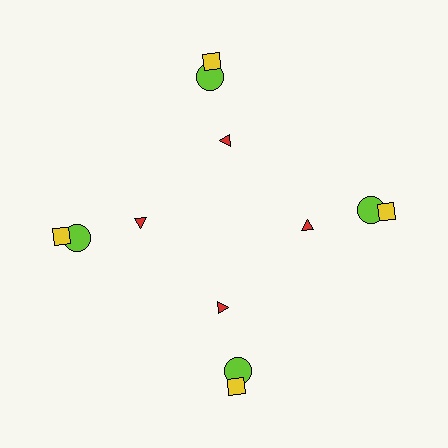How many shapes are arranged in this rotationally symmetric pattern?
There are 12 shapes, arranged in 4 groups of 3.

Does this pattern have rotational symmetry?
Yes, this pattern has 4-fold rotational symmetry. It looks the same after rotating 90 degrees around the center.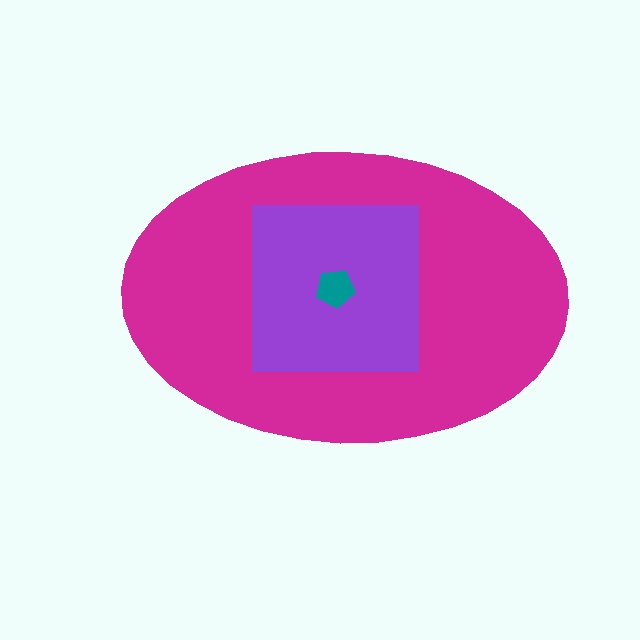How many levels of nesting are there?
3.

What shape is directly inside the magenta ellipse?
The purple square.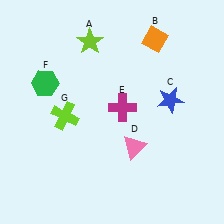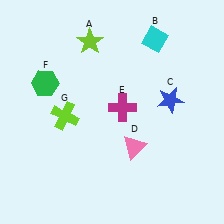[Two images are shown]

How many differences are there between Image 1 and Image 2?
There is 1 difference between the two images.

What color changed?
The diamond (B) changed from orange in Image 1 to cyan in Image 2.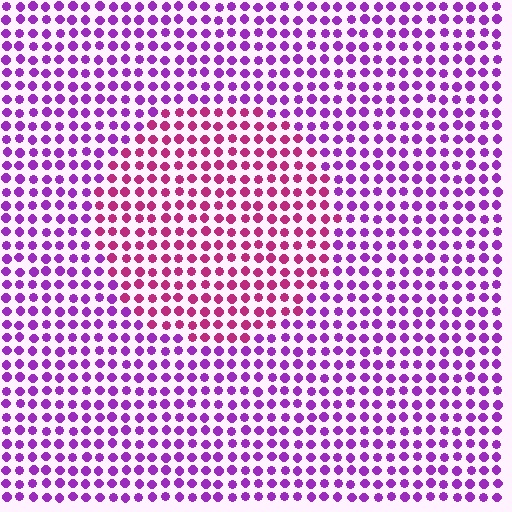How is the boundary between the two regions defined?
The boundary is defined purely by a slight shift in hue (about 40 degrees). Spacing, size, and orientation are identical on both sides.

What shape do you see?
I see a circle.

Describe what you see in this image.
The image is filled with small purple elements in a uniform arrangement. A circle-shaped region is visible where the elements are tinted to a slightly different hue, forming a subtle color boundary.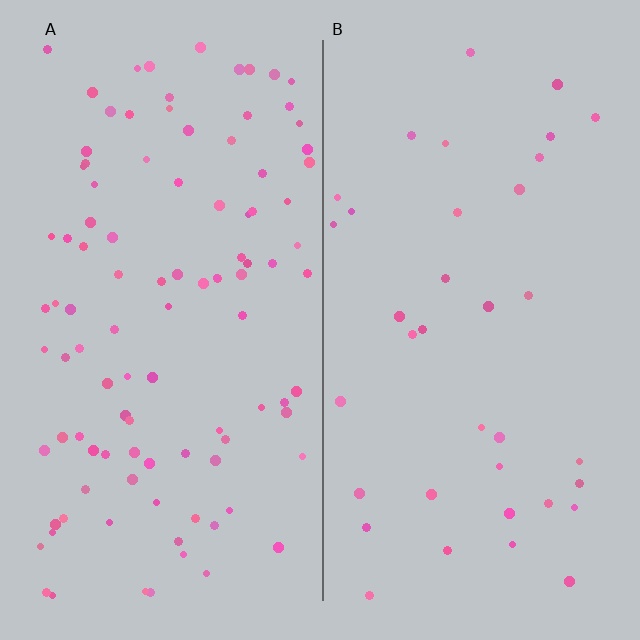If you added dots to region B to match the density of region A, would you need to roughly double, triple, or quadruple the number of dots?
Approximately triple.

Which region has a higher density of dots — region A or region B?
A (the left).